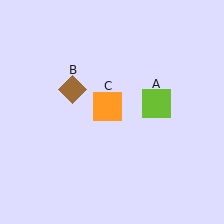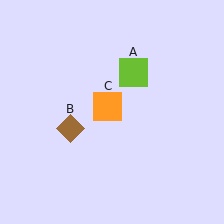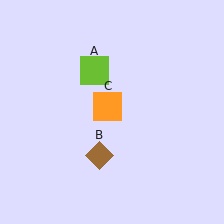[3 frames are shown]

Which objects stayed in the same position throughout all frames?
Orange square (object C) remained stationary.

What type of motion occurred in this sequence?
The lime square (object A), brown diamond (object B) rotated counterclockwise around the center of the scene.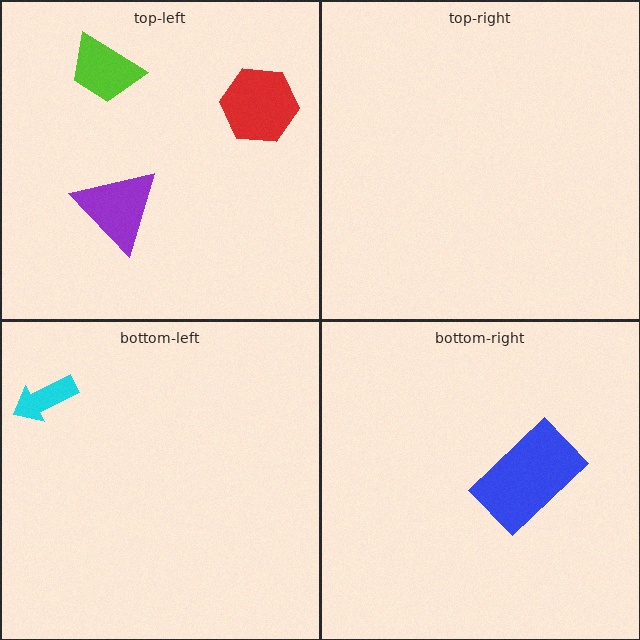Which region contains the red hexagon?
The top-left region.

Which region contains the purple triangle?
The top-left region.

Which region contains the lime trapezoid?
The top-left region.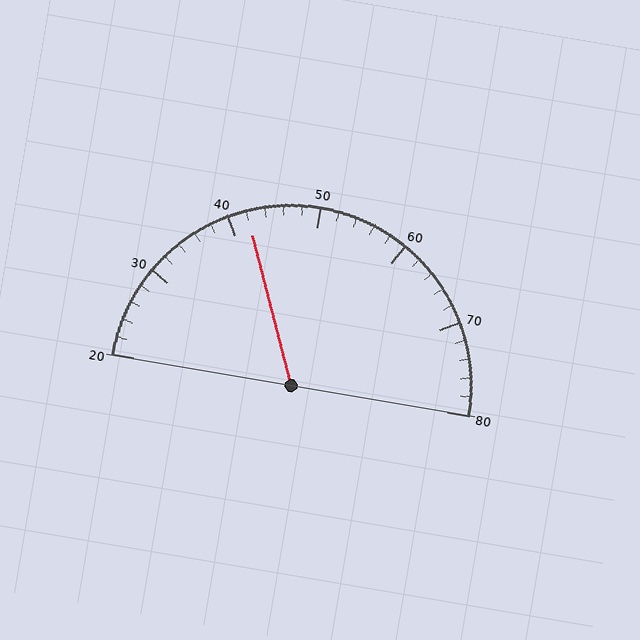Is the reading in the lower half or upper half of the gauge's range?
The reading is in the lower half of the range (20 to 80).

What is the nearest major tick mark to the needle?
The nearest major tick mark is 40.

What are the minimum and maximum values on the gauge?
The gauge ranges from 20 to 80.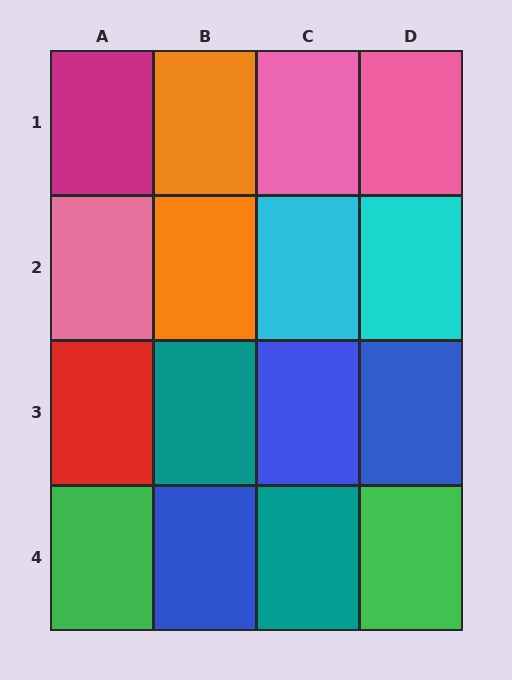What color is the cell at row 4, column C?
Teal.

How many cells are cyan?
2 cells are cyan.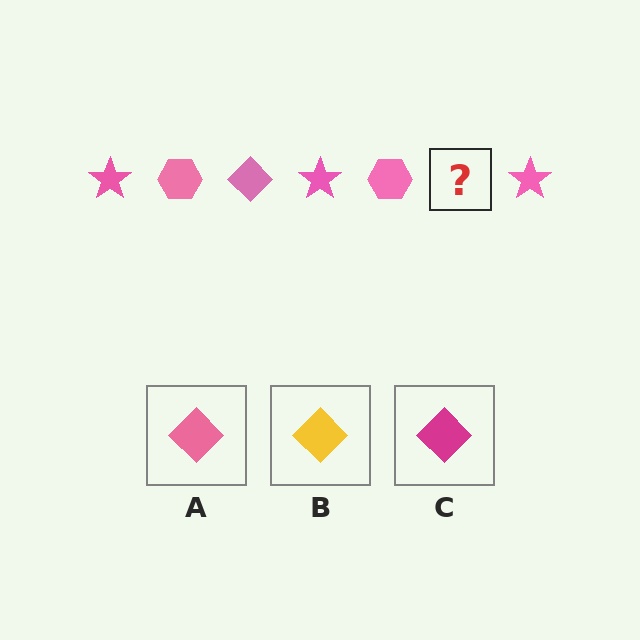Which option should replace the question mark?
Option A.